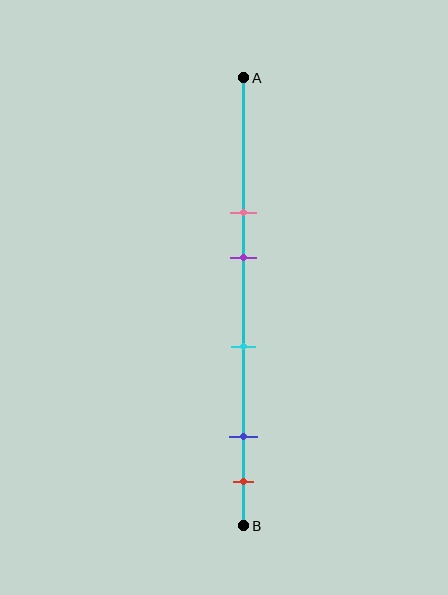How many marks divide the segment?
There are 5 marks dividing the segment.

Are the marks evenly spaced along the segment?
No, the marks are not evenly spaced.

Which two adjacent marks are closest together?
The blue and red marks are the closest adjacent pair.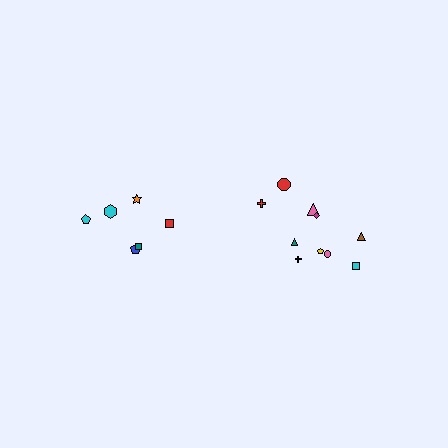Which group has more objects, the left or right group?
The right group.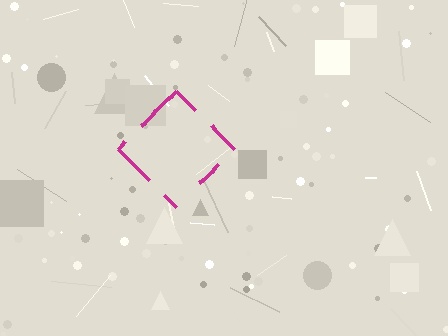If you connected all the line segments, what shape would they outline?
They would outline a diamond.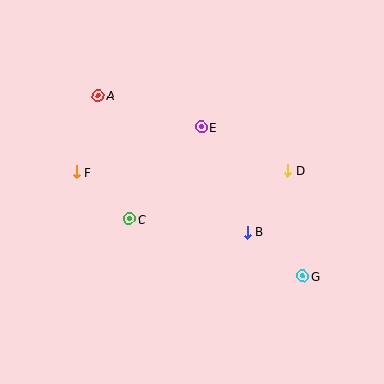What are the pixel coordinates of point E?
Point E is at (202, 127).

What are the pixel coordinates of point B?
Point B is at (247, 232).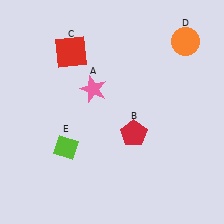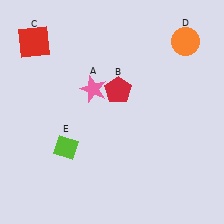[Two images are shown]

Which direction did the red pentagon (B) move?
The red pentagon (B) moved up.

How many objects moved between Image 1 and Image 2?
2 objects moved between the two images.